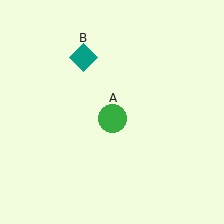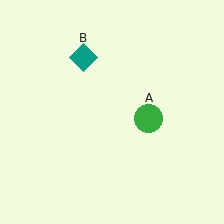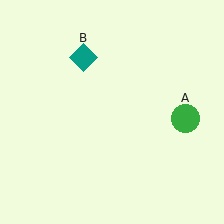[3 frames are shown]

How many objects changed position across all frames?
1 object changed position: green circle (object A).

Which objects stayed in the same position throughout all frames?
Teal diamond (object B) remained stationary.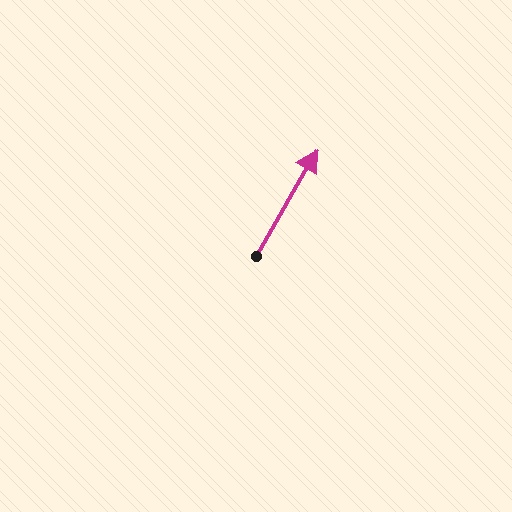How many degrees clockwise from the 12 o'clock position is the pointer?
Approximately 30 degrees.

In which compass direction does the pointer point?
Northeast.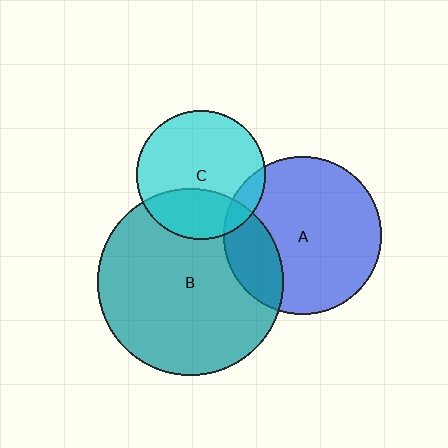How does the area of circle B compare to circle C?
Approximately 2.1 times.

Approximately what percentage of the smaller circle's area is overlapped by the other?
Approximately 10%.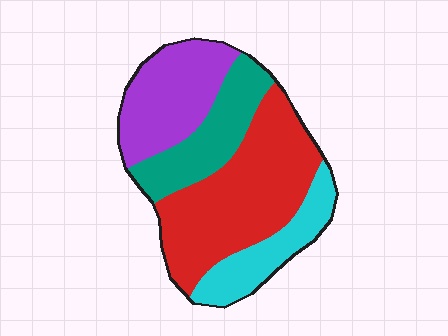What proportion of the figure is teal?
Teal takes up about one fifth (1/5) of the figure.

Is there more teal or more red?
Red.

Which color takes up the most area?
Red, at roughly 40%.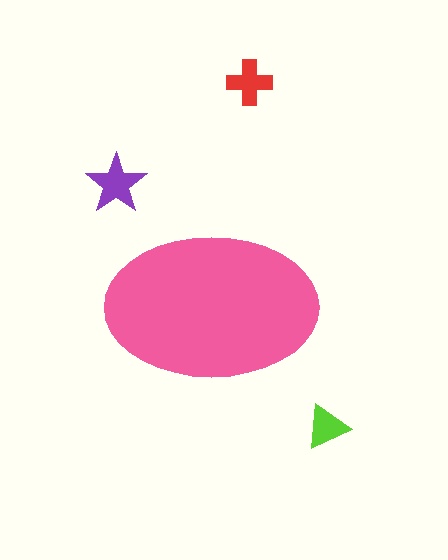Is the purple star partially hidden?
No, the purple star is fully visible.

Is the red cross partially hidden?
No, the red cross is fully visible.